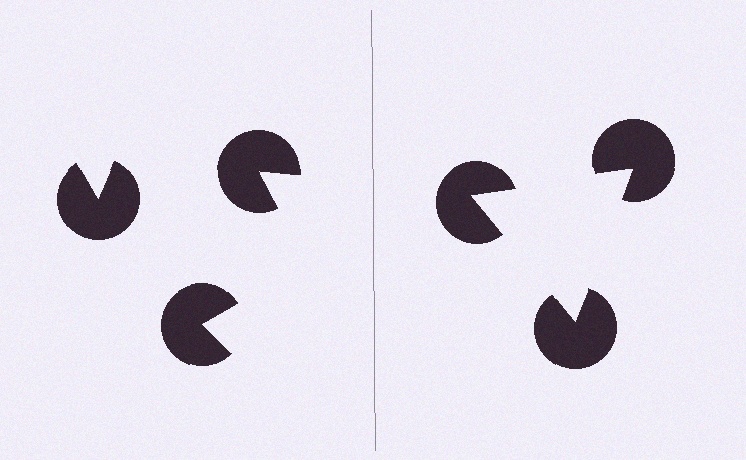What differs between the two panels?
The pac-man discs are positioned identically on both sides; only the wedge orientations differ. On the right they align to a triangle; on the left they are misaligned.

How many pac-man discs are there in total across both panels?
6 — 3 on each side.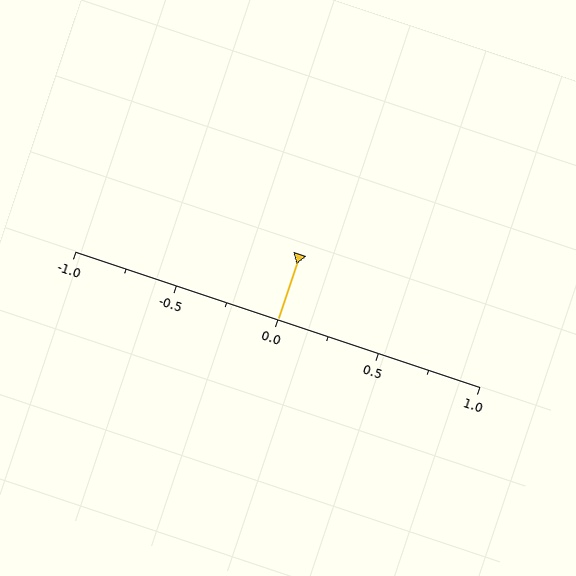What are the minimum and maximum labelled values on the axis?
The axis runs from -1.0 to 1.0.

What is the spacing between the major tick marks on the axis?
The major ticks are spaced 0.5 apart.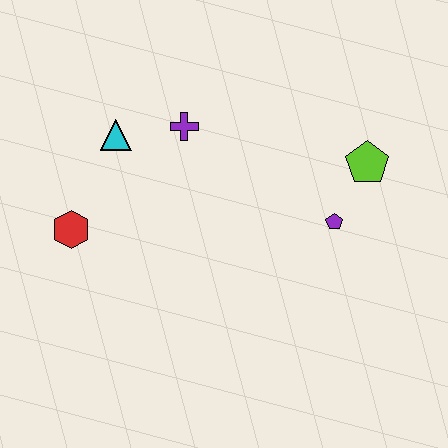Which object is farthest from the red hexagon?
The lime pentagon is farthest from the red hexagon.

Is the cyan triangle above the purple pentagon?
Yes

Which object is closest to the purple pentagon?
The lime pentagon is closest to the purple pentagon.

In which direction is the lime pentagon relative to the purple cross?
The lime pentagon is to the right of the purple cross.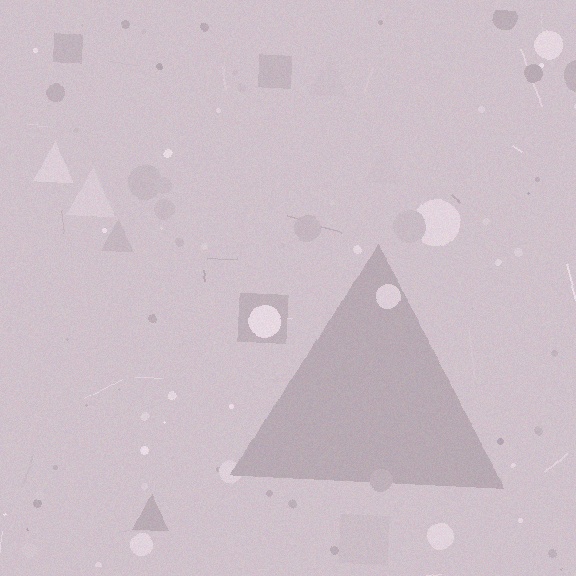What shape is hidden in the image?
A triangle is hidden in the image.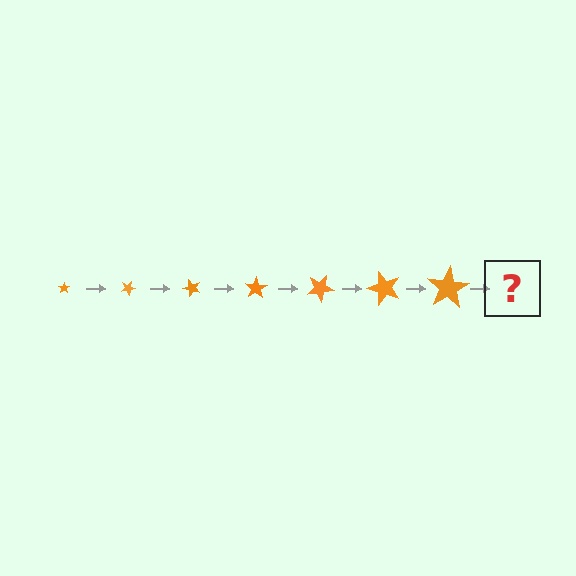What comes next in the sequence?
The next element should be a star, larger than the previous one and rotated 175 degrees from the start.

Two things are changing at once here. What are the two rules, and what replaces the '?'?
The two rules are that the star grows larger each step and it rotates 25 degrees each step. The '?' should be a star, larger than the previous one and rotated 175 degrees from the start.